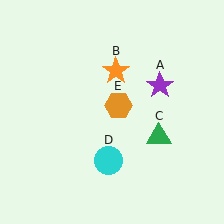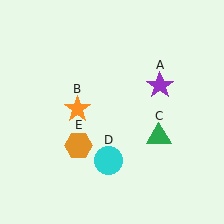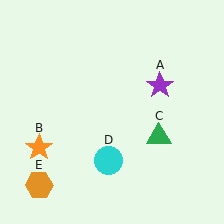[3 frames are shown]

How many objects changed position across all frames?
2 objects changed position: orange star (object B), orange hexagon (object E).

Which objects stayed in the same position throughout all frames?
Purple star (object A) and green triangle (object C) and cyan circle (object D) remained stationary.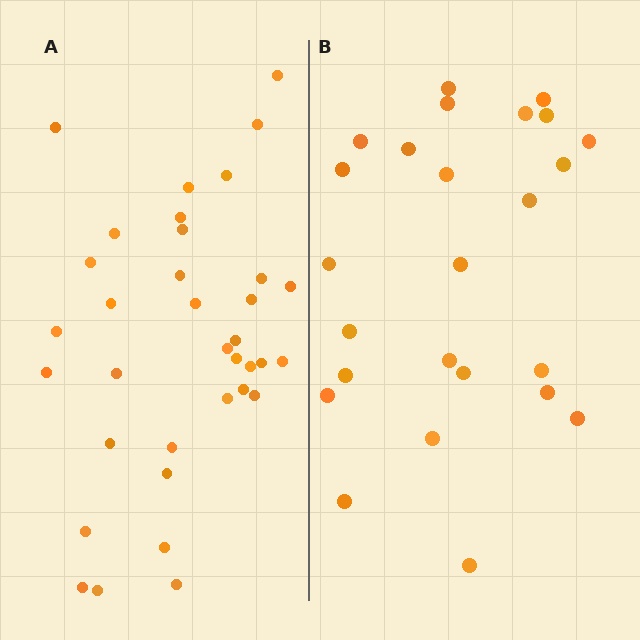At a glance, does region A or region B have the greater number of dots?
Region A (the left region) has more dots.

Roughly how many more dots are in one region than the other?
Region A has roughly 10 or so more dots than region B.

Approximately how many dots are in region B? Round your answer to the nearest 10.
About 20 dots. (The exact count is 25, which rounds to 20.)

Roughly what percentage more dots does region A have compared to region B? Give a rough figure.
About 40% more.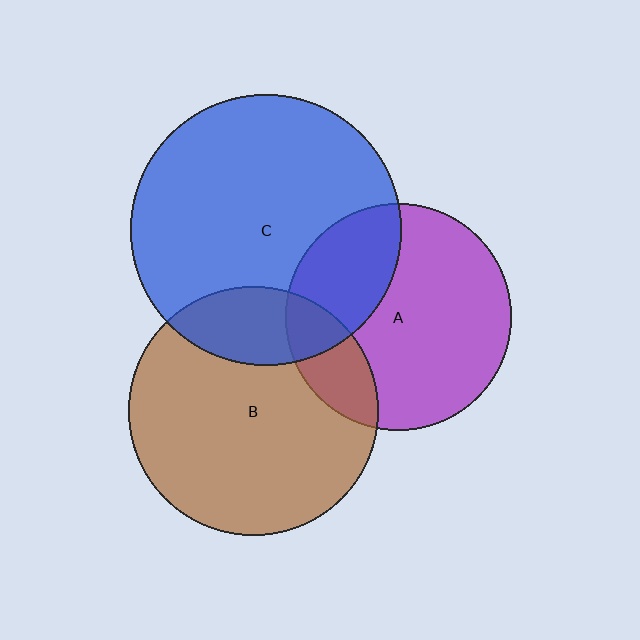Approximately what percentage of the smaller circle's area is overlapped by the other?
Approximately 20%.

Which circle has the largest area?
Circle C (blue).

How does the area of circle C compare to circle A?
Approximately 1.4 times.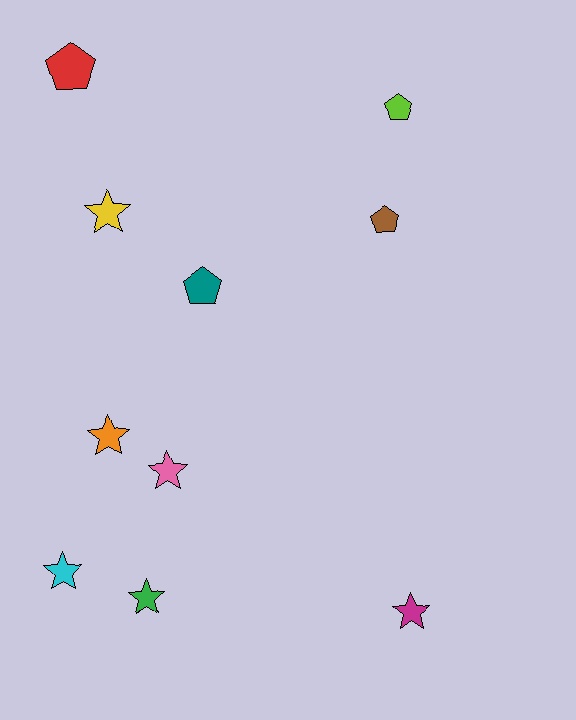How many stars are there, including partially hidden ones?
There are 6 stars.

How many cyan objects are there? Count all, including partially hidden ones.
There is 1 cyan object.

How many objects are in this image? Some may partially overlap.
There are 10 objects.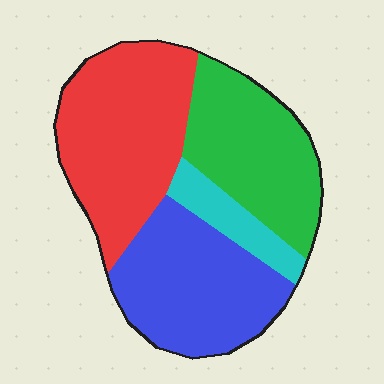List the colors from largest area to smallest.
From largest to smallest: red, blue, green, cyan.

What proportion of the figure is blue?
Blue takes up about one third (1/3) of the figure.